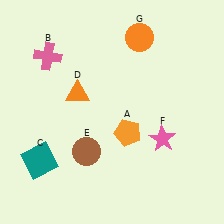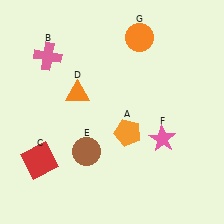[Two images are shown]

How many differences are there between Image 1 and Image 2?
There is 1 difference between the two images.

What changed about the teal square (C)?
In Image 1, C is teal. In Image 2, it changed to red.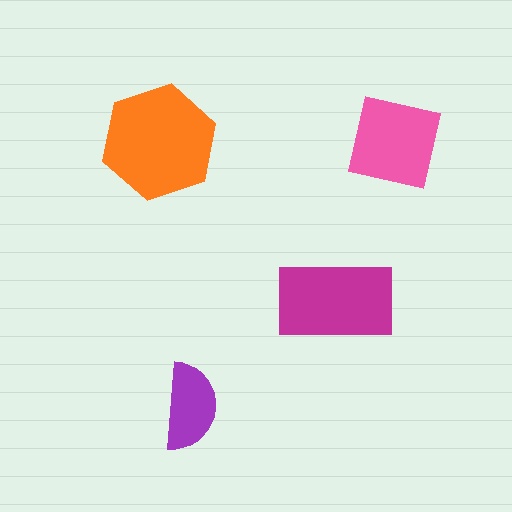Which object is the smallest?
The purple semicircle.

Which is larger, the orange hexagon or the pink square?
The orange hexagon.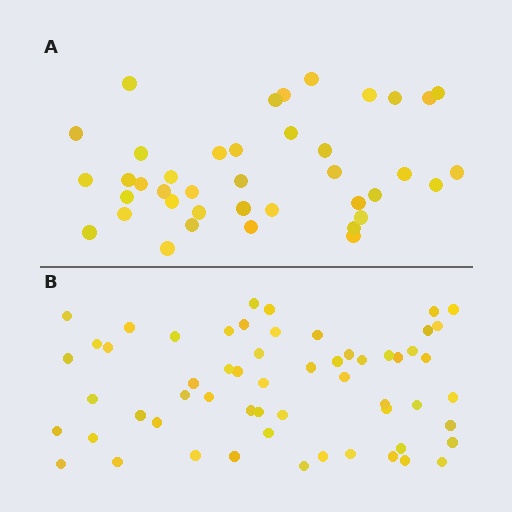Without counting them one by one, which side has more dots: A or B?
Region B (the bottom region) has more dots.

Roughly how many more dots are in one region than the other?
Region B has approximately 20 more dots than region A.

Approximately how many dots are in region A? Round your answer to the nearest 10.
About 40 dots.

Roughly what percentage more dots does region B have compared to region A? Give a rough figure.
About 45% more.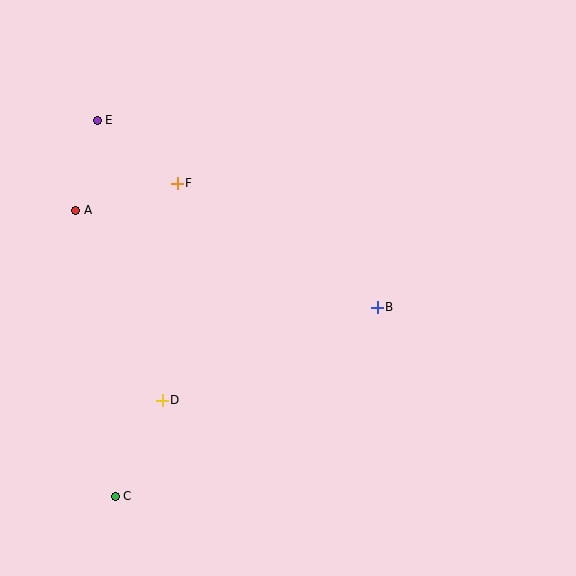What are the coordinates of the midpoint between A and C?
The midpoint between A and C is at (96, 353).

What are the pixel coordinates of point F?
Point F is at (177, 183).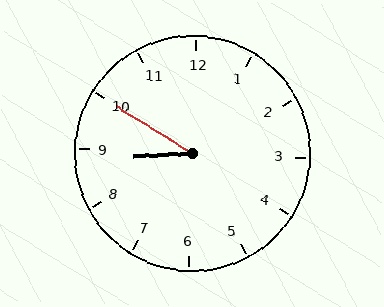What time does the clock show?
8:50.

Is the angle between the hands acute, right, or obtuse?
It is acute.